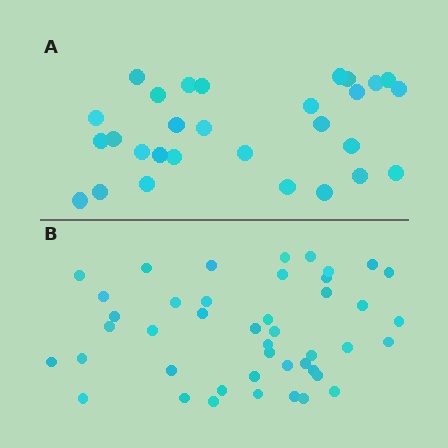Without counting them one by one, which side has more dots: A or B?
Region B (the bottom region) has more dots.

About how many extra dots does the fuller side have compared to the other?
Region B has approximately 15 more dots than region A.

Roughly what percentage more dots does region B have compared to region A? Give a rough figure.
About 50% more.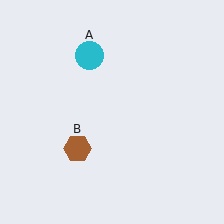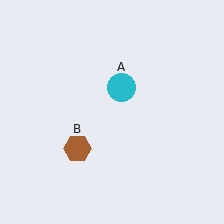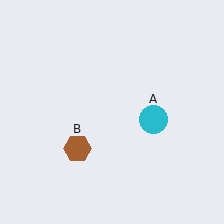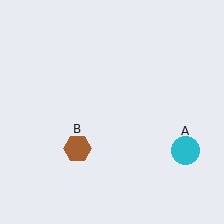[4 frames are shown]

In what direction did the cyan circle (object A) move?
The cyan circle (object A) moved down and to the right.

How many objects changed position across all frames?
1 object changed position: cyan circle (object A).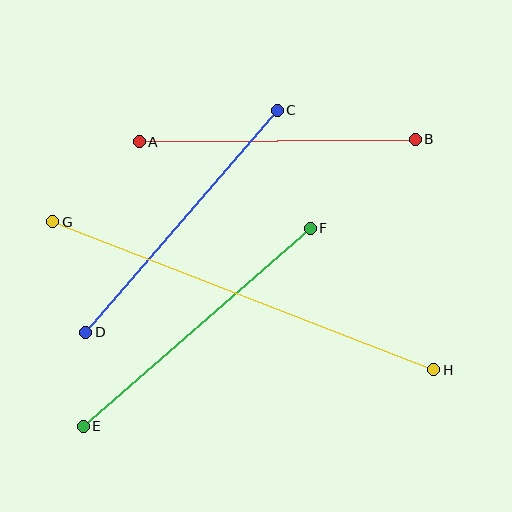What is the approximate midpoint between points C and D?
The midpoint is at approximately (181, 221) pixels.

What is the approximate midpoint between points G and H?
The midpoint is at approximately (243, 296) pixels.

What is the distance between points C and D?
The distance is approximately 293 pixels.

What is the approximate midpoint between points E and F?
The midpoint is at approximately (197, 327) pixels.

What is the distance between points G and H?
The distance is approximately 409 pixels.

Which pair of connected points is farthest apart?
Points G and H are farthest apart.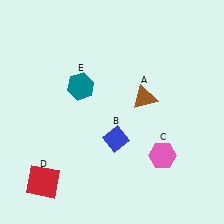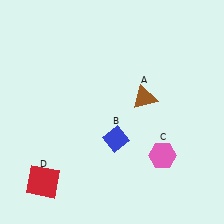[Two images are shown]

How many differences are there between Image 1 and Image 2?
There is 1 difference between the two images.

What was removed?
The teal hexagon (E) was removed in Image 2.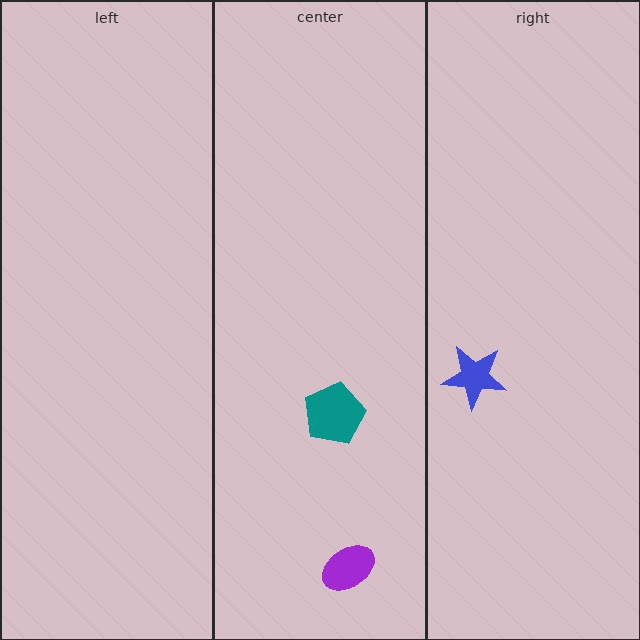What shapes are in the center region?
The purple ellipse, the teal pentagon.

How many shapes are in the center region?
2.